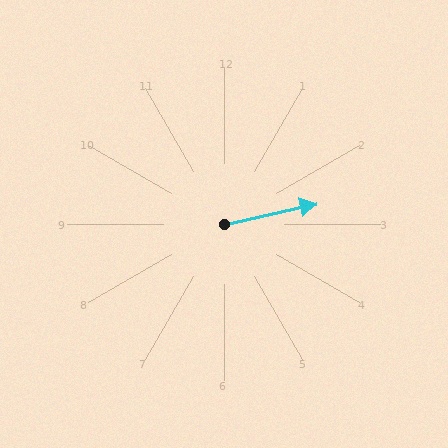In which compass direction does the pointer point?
East.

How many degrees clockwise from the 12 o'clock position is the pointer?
Approximately 77 degrees.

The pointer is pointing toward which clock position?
Roughly 3 o'clock.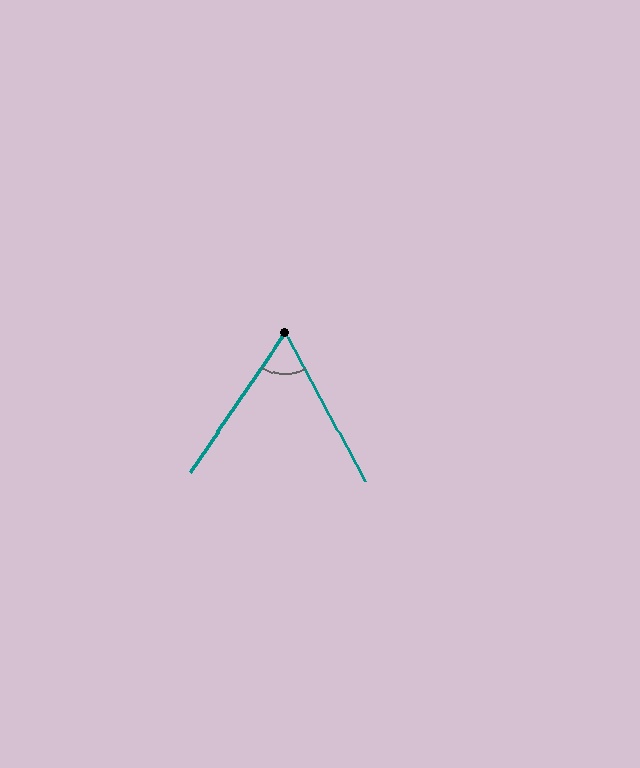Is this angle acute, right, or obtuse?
It is acute.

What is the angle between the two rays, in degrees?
Approximately 63 degrees.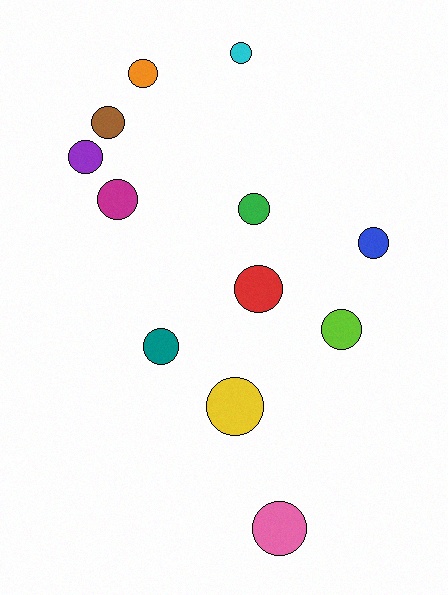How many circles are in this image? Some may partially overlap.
There are 12 circles.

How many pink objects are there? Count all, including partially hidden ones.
There is 1 pink object.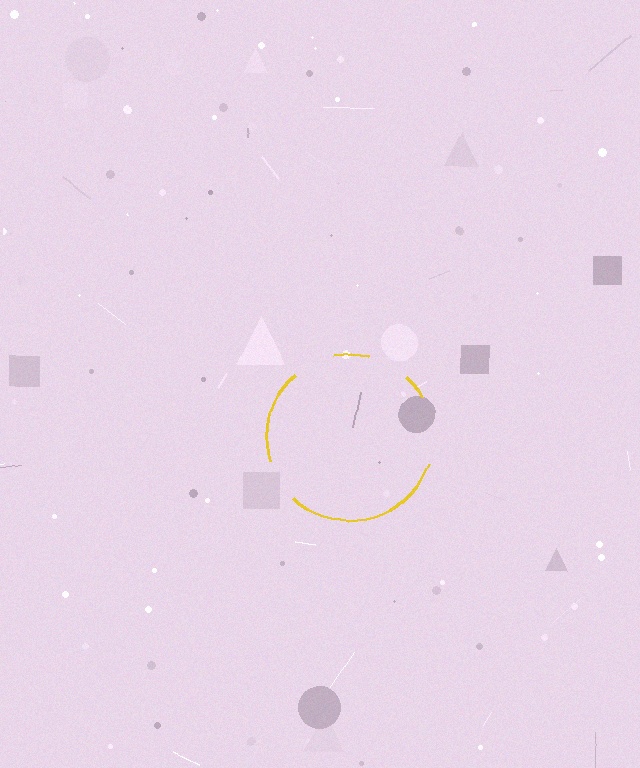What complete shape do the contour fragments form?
The contour fragments form a circle.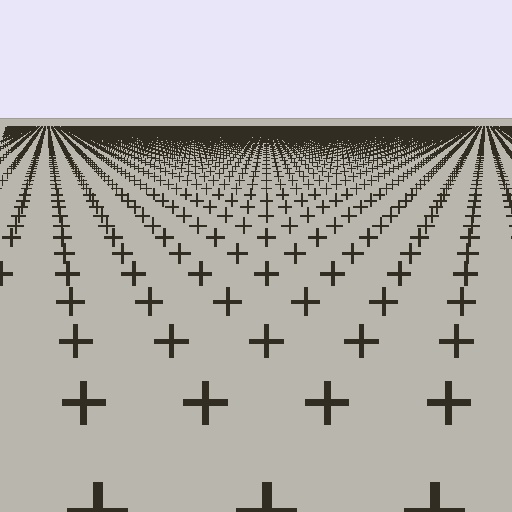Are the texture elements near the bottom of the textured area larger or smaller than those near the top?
Larger. Near the bottom, elements are closer to the viewer and appear at a bigger on-screen size.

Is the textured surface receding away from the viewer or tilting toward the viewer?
The surface is receding away from the viewer. Texture elements get smaller and denser toward the top.